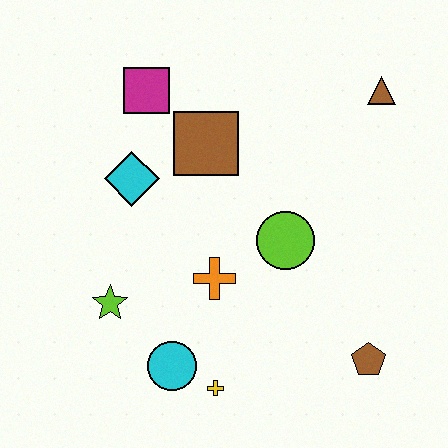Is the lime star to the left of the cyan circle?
Yes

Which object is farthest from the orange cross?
The brown triangle is farthest from the orange cross.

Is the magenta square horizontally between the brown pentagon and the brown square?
No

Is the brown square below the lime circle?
No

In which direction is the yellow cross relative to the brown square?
The yellow cross is below the brown square.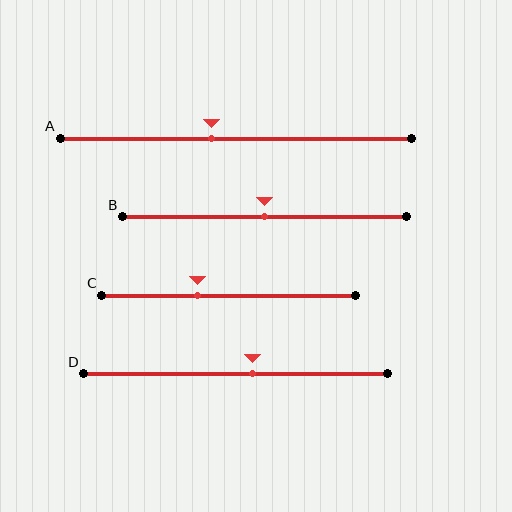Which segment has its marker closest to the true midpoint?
Segment B has its marker closest to the true midpoint.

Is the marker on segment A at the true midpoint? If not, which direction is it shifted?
No, the marker on segment A is shifted to the left by about 7% of the segment length.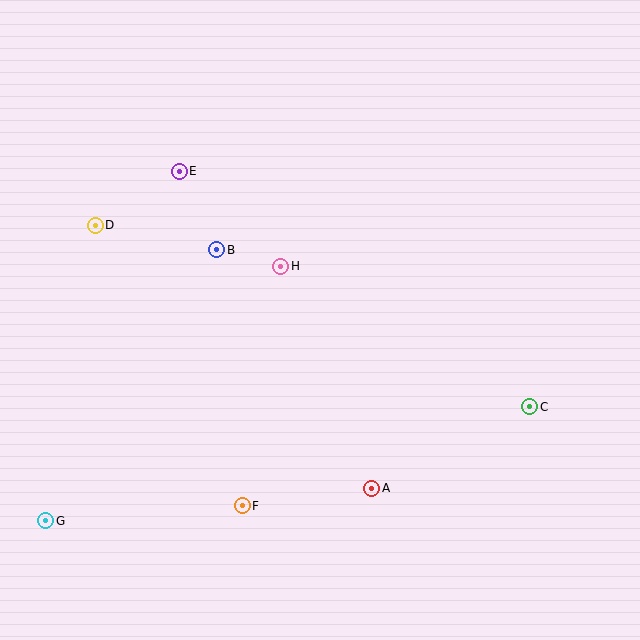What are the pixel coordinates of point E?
Point E is at (179, 171).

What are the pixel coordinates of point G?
Point G is at (46, 521).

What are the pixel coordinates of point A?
Point A is at (372, 489).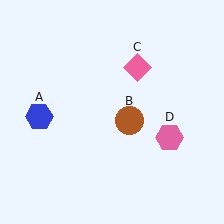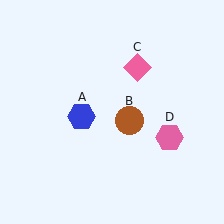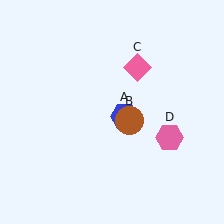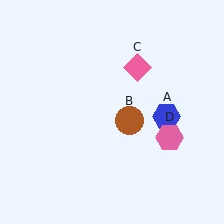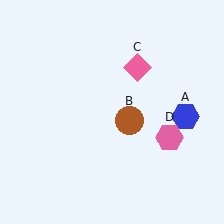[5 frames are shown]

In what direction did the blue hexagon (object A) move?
The blue hexagon (object A) moved right.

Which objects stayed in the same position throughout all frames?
Brown circle (object B) and pink diamond (object C) and pink hexagon (object D) remained stationary.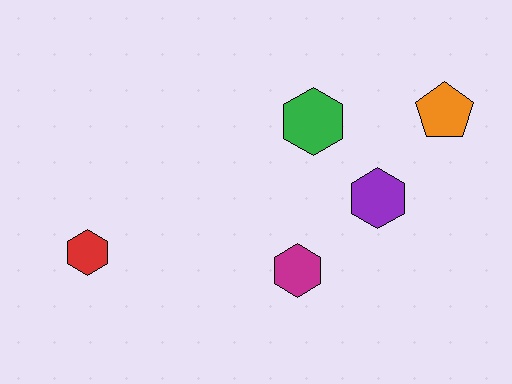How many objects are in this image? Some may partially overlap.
There are 5 objects.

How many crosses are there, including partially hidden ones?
There are no crosses.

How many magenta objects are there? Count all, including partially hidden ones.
There is 1 magenta object.